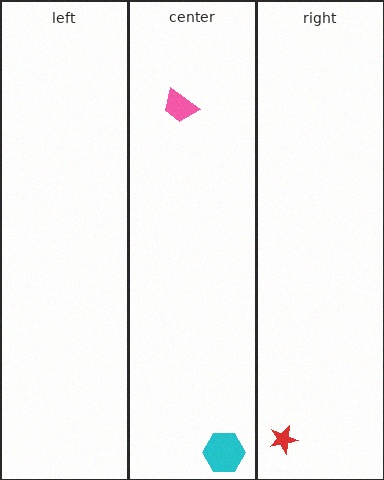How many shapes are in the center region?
2.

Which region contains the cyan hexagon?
The center region.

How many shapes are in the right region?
1.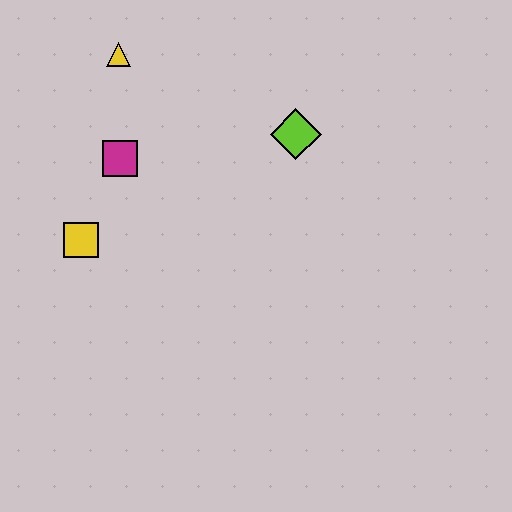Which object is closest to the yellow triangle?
The magenta square is closest to the yellow triangle.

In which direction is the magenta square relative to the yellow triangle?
The magenta square is below the yellow triangle.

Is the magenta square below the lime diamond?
Yes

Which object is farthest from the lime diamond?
The yellow square is farthest from the lime diamond.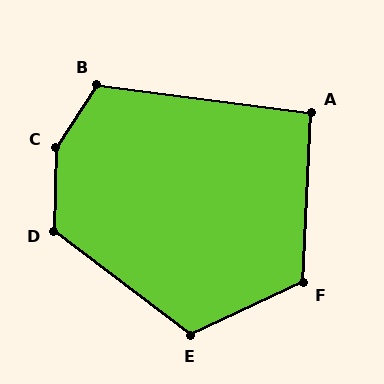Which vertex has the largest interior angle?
C, at approximately 148 degrees.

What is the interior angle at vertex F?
Approximately 118 degrees (obtuse).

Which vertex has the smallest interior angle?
A, at approximately 95 degrees.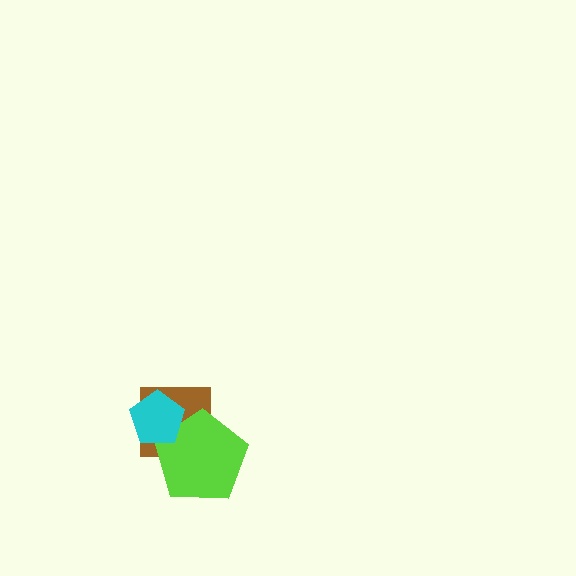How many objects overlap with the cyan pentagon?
2 objects overlap with the cyan pentagon.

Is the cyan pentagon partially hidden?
No, no other shape covers it.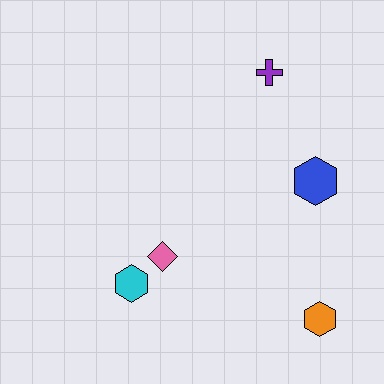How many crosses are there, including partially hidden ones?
There is 1 cross.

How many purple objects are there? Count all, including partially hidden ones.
There is 1 purple object.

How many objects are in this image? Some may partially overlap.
There are 5 objects.